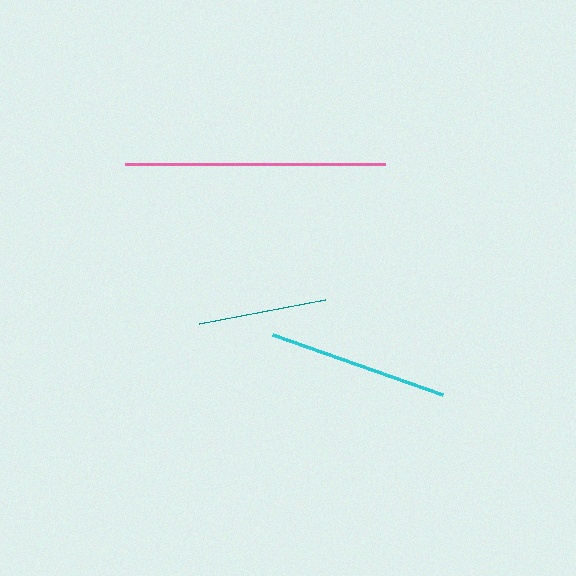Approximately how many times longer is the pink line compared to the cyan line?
The pink line is approximately 1.4 times the length of the cyan line.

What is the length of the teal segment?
The teal segment is approximately 128 pixels long.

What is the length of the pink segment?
The pink segment is approximately 260 pixels long.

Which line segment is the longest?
The pink line is the longest at approximately 260 pixels.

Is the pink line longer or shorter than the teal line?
The pink line is longer than the teal line.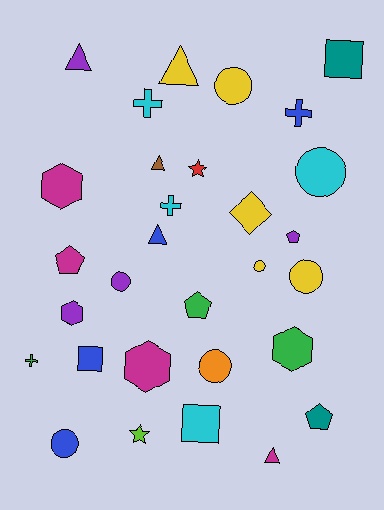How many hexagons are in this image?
There are 4 hexagons.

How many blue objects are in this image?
There are 4 blue objects.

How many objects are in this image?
There are 30 objects.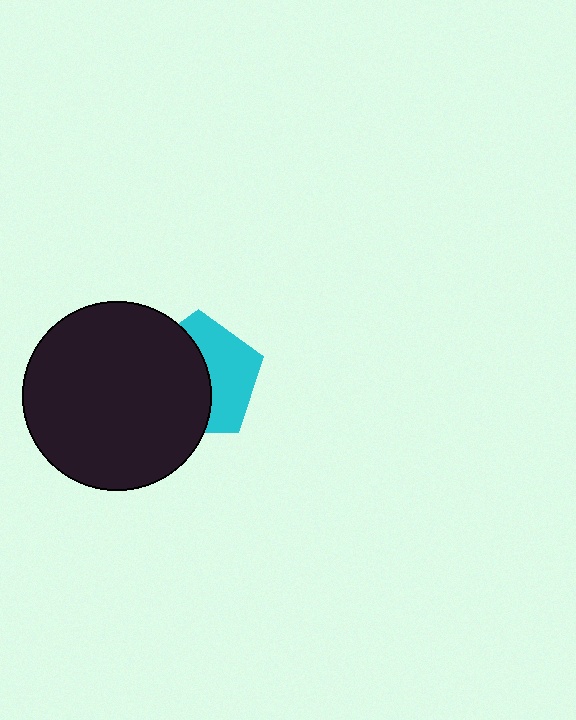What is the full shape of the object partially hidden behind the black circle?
The partially hidden object is a cyan pentagon.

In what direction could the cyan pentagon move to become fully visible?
The cyan pentagon could move right. That would shift it out from behind the black circle entirely.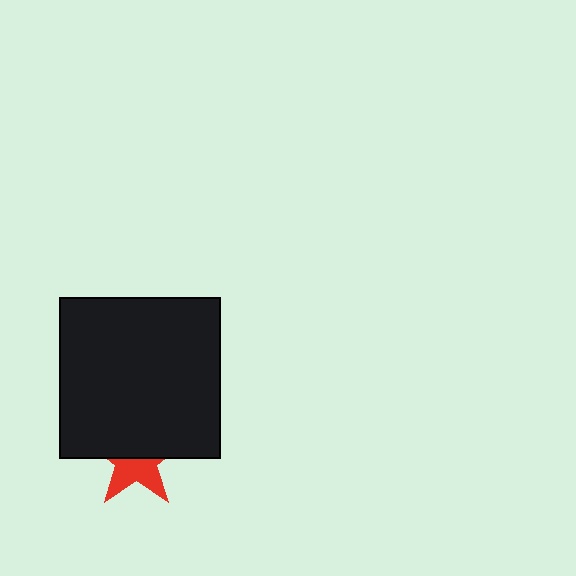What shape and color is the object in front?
The object in front is a black square.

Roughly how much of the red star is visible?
A small part of it is visible (roughly 45%).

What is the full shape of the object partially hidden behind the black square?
The partially hidden object is a red star.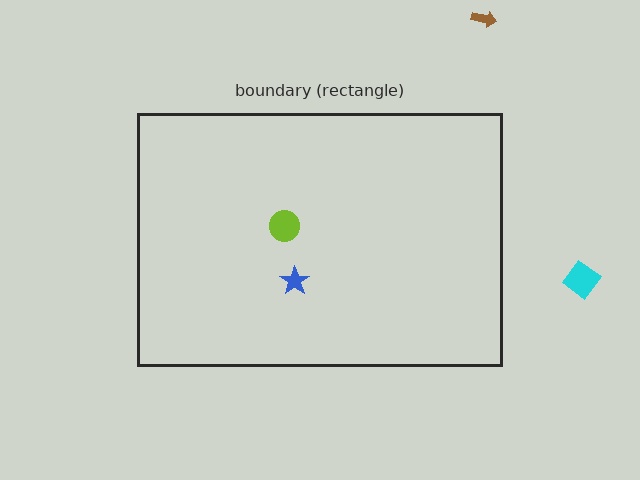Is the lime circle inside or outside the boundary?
Inside.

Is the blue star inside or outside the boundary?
Inside.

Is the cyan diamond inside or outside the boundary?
Outside.